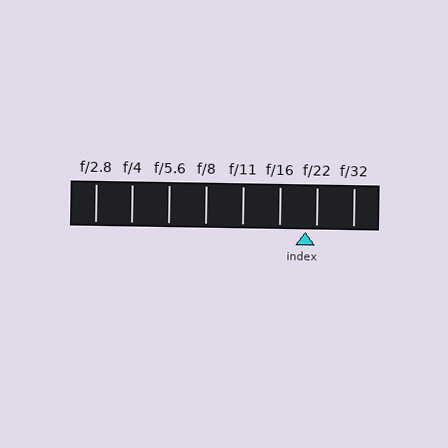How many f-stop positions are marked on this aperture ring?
There are 8 f-stop positions marked.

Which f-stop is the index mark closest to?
The index mark is closest to f/22.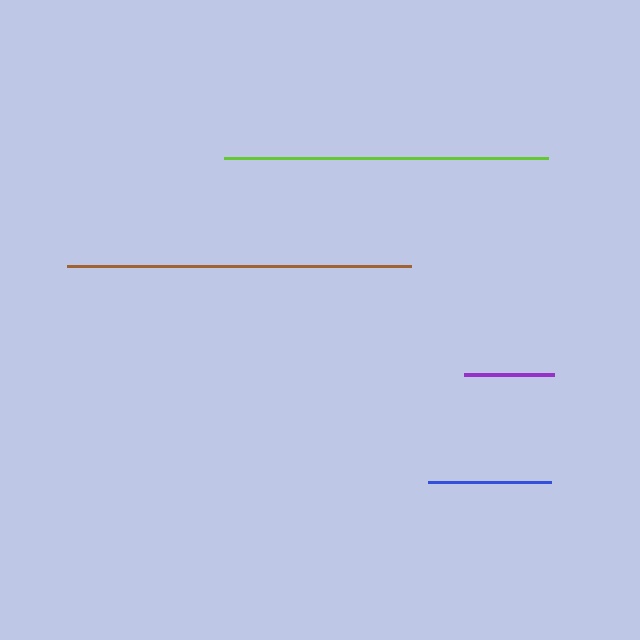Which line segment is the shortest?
The purple line is the shortest at approximately 90 pixels.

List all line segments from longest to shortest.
From longest to shortest: brown, lime, blue, purple.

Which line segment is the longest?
The brown line is the longest at approximately 344 pixels.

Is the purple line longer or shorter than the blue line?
The blue line is longer than the purple line.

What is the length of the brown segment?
The brown segment is approximately 344 pixels long.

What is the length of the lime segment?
The lime segment is approximately 324 pixels long.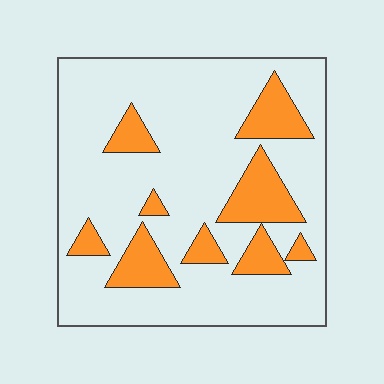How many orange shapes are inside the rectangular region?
9.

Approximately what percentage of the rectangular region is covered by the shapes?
Approximately 20%.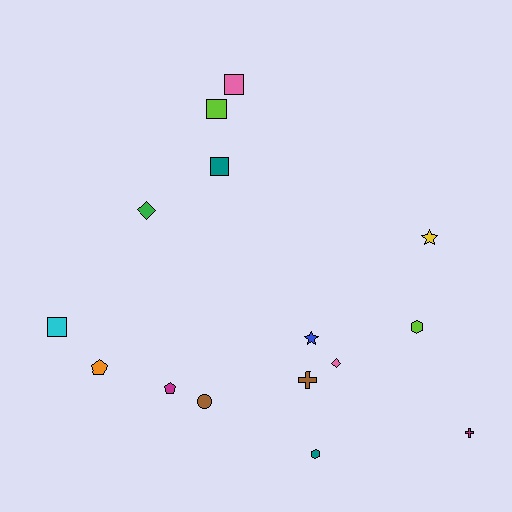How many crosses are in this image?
There are 2 crosses.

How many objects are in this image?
There are 15 objects.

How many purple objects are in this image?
There are no purple objects.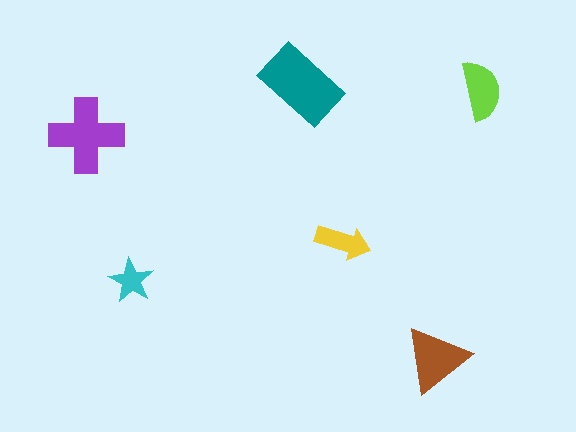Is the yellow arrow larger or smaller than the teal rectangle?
Smaller.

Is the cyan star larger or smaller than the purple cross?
Smaller.